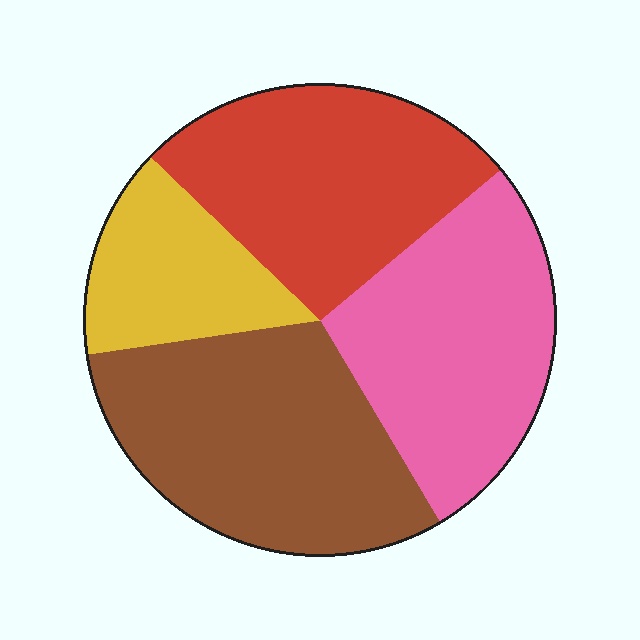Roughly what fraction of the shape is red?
Red takes up between a sixth and a third of the shape.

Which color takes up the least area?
Yellow, at roughly 15%.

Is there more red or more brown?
Brown.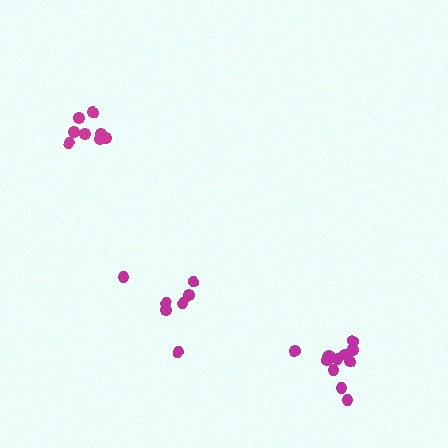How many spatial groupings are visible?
There are 3 spatial groupings.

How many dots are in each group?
Group 1: 8 dots, Group 2: 7 dots, Group 3: 12 dots (27 total).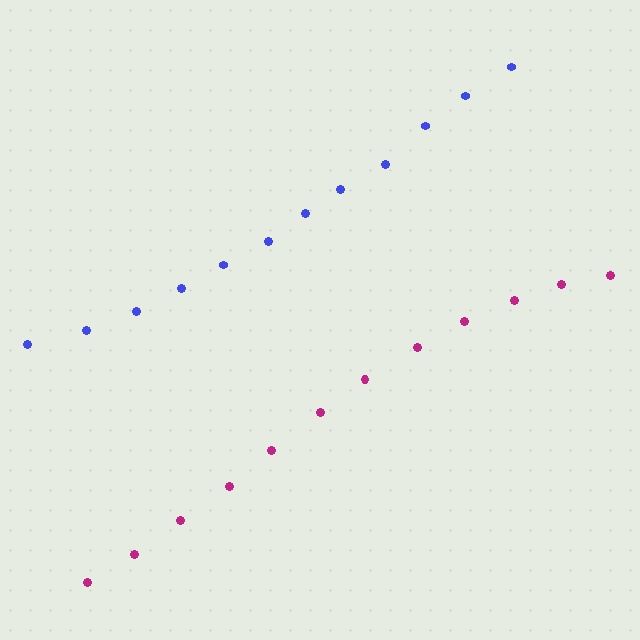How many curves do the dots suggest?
There are 2 distinct paths.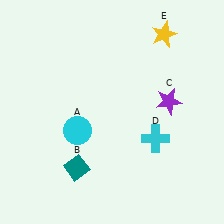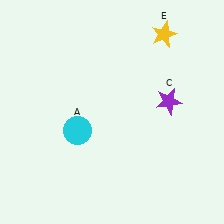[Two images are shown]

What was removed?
The teal diamond (B), the cyan cross (D) were removed in Image 2.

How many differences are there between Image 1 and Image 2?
There are 2 differences between the two images.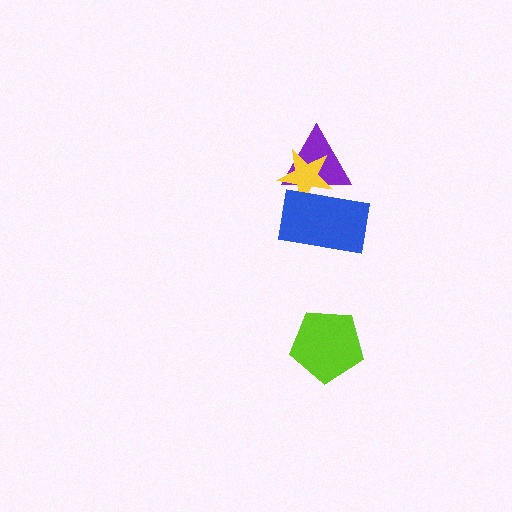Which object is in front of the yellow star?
The blue rectangle is in front of the yellow star.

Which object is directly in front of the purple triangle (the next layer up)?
The yellow star is directly in front of the purple triangle.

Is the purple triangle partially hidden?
Yes, it is partially covered by another shape.